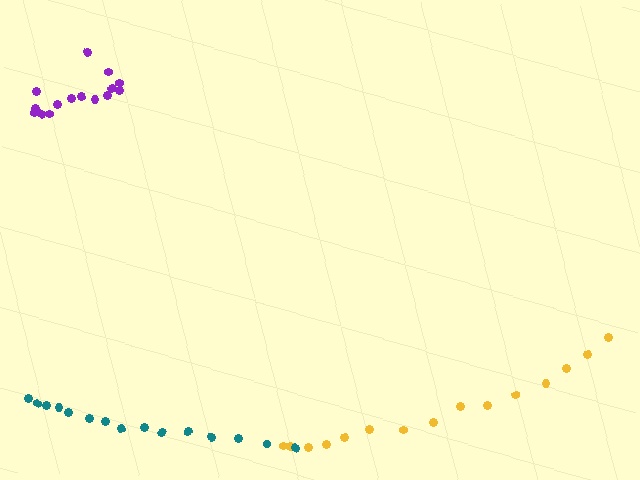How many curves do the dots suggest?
There are 3 distinct paths.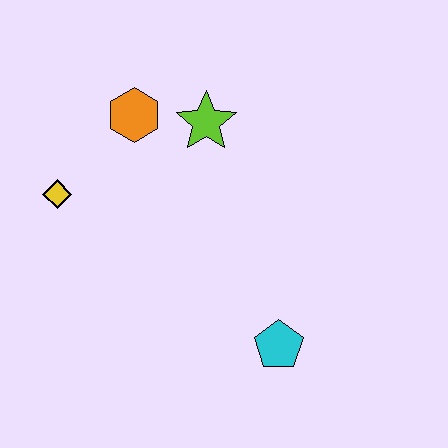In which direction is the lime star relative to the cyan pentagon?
The lime star is above the cyan pentagon.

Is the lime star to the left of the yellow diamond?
No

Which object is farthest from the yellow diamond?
The cyan pentagon is farthest from the yellow diamond.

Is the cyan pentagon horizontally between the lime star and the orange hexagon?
No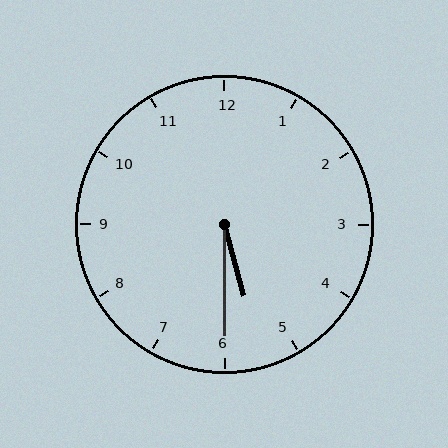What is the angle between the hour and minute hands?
Approximately 15 degrees.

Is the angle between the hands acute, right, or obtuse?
It is acute.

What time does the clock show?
5:30.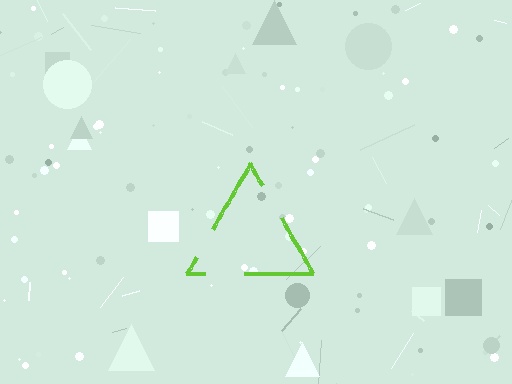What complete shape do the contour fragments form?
The contour fragments form a triangle.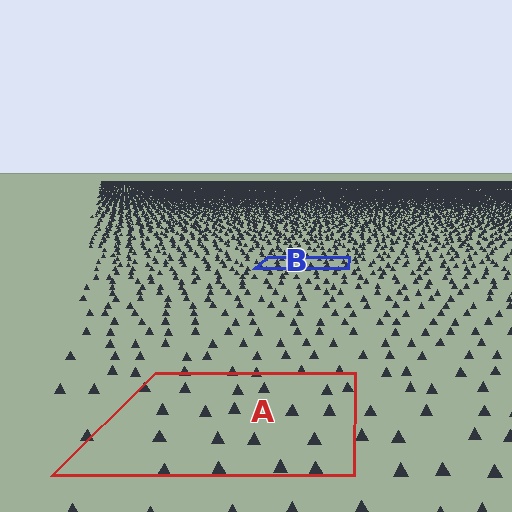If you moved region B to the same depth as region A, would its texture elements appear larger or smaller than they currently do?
They would appear larger. At a closer depth, the same texture elements are projected at a bigger on-screen size.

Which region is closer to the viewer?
Region A is closer. The texture elements there are larger and more spread out.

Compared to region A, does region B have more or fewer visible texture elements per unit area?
Region B has more texture elements per unit area — they are packed more densely because it is farther away.